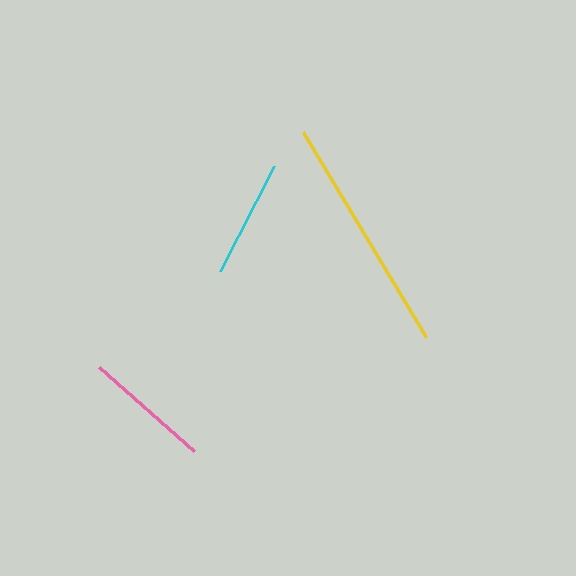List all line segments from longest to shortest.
From longest to shortest: yellow, pink, cyan.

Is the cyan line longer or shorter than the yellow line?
The yellow line is longer than the cyan line.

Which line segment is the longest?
The yellow line is the longest at approximately 239 pixels.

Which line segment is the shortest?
The cyan line is the shortest at approximately 119 pixels.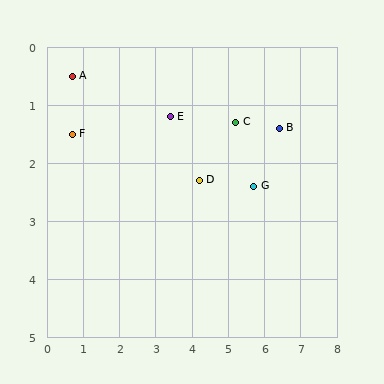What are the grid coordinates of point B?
Point B is at approximately (6.4, 1.4).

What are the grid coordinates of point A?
Point A is at approximately (0.7, 0.5).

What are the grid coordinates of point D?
Point D is at approximately (4.2, 2.3).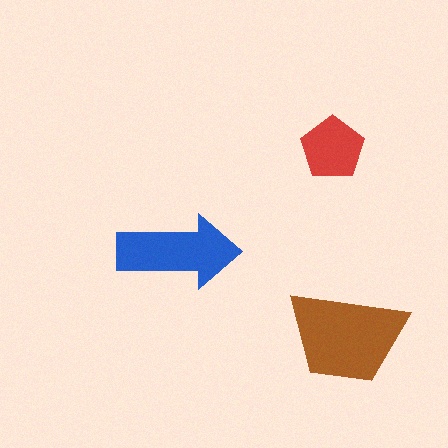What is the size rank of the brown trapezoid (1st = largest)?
1st.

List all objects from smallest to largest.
The red pentagon, the blue arrow, the brown trapezoid.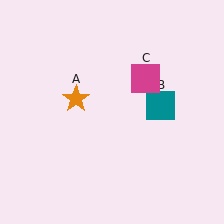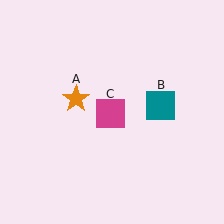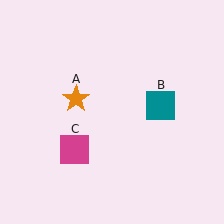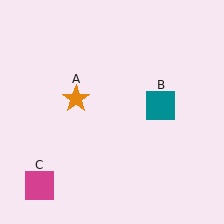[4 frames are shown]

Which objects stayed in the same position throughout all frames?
Orange star (object A) and teal square (object B) remained stationary.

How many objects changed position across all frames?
1 object changed position: magenta square (object C).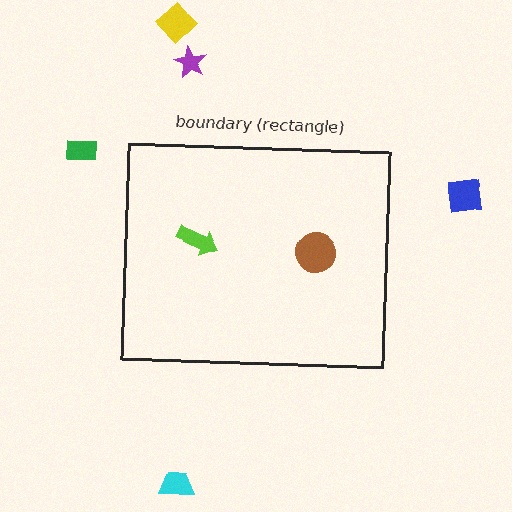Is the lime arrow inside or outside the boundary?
Inside.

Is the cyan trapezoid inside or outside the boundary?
Outside.